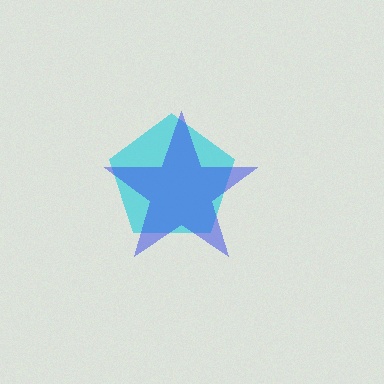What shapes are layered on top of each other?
The layered shapes are: a cyan pentagon, a blue star.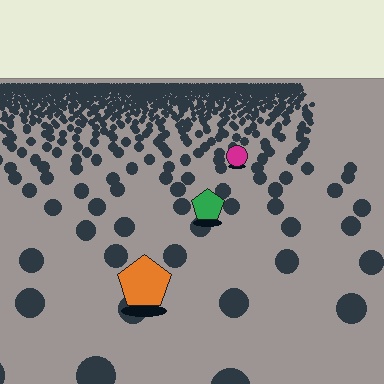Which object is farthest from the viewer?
The magenta circle is farthest from the viewer. It appears smaller and the ground texture around it is denser.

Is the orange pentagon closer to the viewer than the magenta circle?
Yes. The orange pentagon is closer — you can tell from the texture gradient: the ground texture is coarser near it.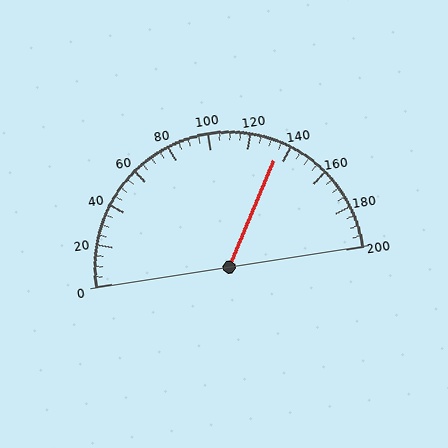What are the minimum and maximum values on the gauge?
The gauge ranges from 0 to 200.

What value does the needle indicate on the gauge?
The needle indicates approximately 135.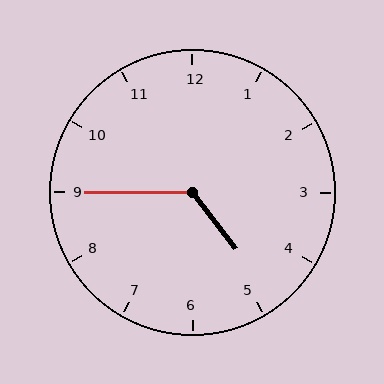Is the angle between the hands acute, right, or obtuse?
It is obtuse.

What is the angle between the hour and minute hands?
Approximately 128 degrees.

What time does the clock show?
4:45.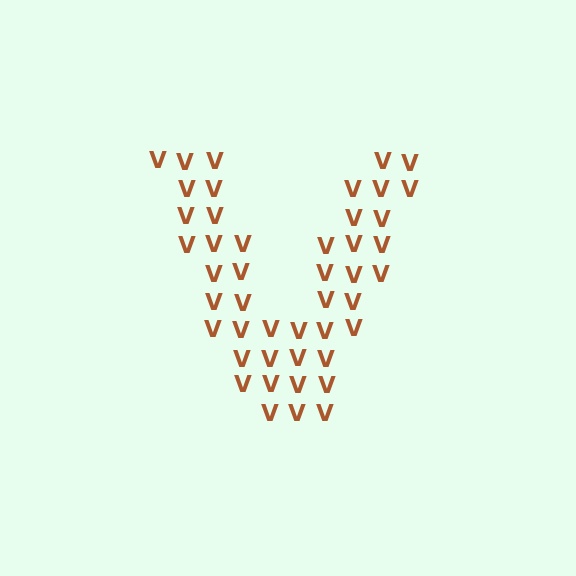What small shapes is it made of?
It is made of small letter V's.